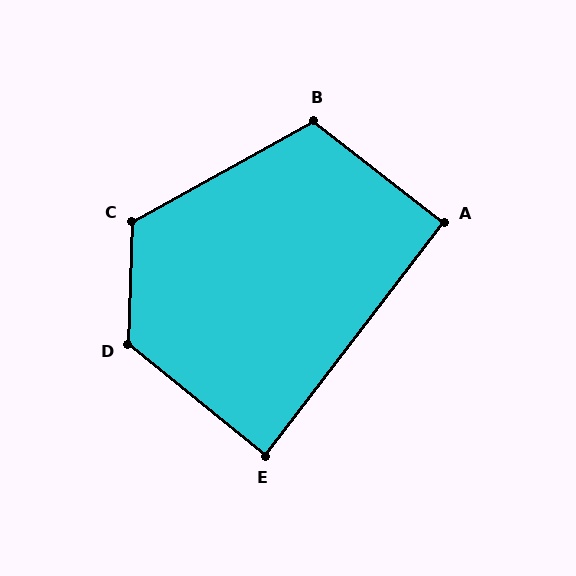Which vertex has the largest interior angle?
D, at approximately 127 degrees.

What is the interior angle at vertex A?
Approximately 91 degrees (approximately right).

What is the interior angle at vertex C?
Approximately 121 degrees (obtuse).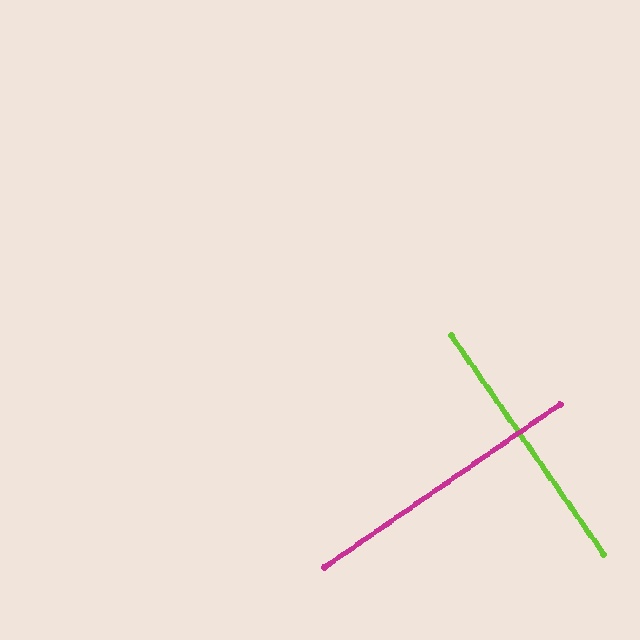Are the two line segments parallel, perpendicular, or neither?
Perpendicular — they meet at approximately 90°.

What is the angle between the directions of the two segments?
Approximately 90 degrees.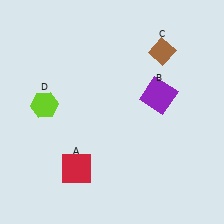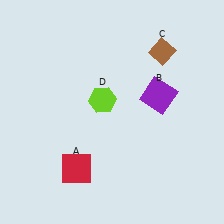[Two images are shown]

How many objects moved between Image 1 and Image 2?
1 object moved between the two images.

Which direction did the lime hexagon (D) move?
The lime hexagon (D) moved right.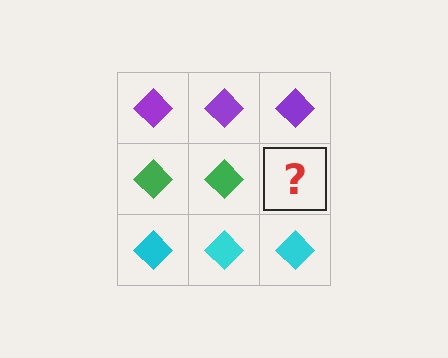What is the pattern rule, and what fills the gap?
The rule is that each row has a consistent color. The gap should be filled with a green diamond.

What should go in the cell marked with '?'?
The missing cell should contain a green diamond.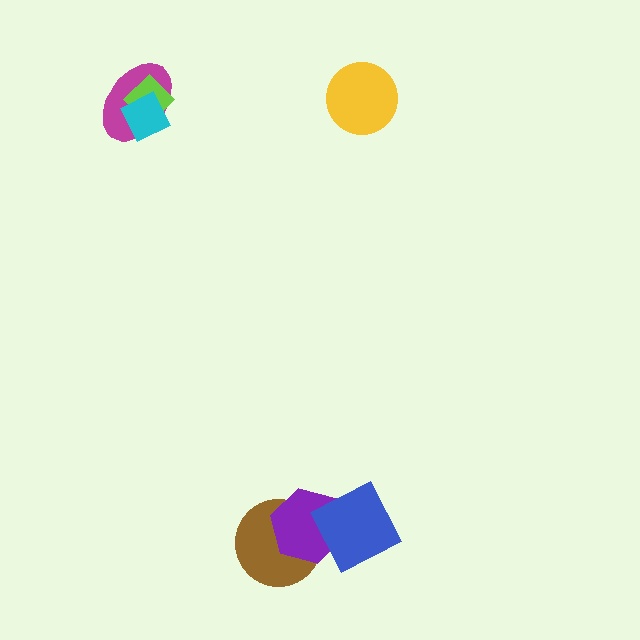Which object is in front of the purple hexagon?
The blue square is in front of the purple hexagon.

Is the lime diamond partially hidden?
Yes, it is partially covered by another shape.